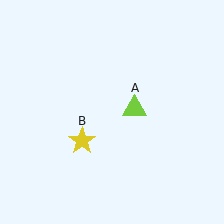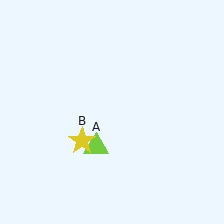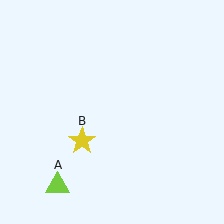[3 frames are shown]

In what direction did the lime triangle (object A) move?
The lime triangle (object A) moved down and to the left.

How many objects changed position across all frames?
1 object changed position: lime triangle (object A).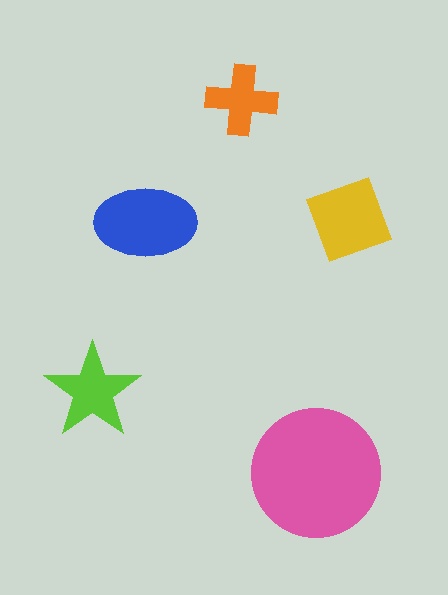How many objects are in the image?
There are 5 objects in the image.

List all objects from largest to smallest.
The pink circle, the blue ellipse, the yellow square, the lime star, the orange cross.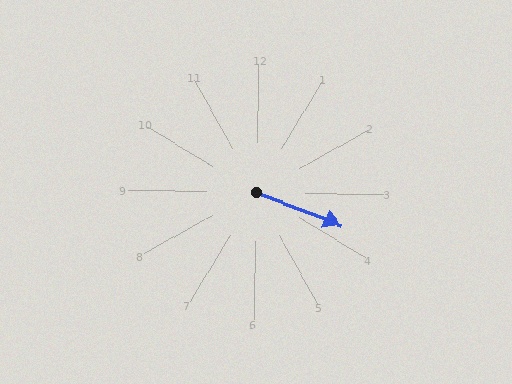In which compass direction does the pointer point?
East.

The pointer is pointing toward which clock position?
Roughly 4 o'clock.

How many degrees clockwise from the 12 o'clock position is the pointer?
Approximately 110 degrees.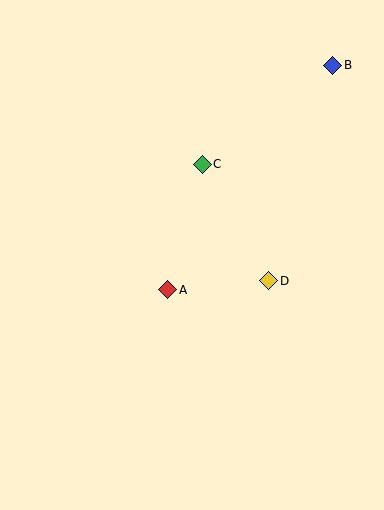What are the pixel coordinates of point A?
Point A is at (168, 290).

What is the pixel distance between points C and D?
The distance between C and D is 134 pixels.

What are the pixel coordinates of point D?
Point D is at (269, 281).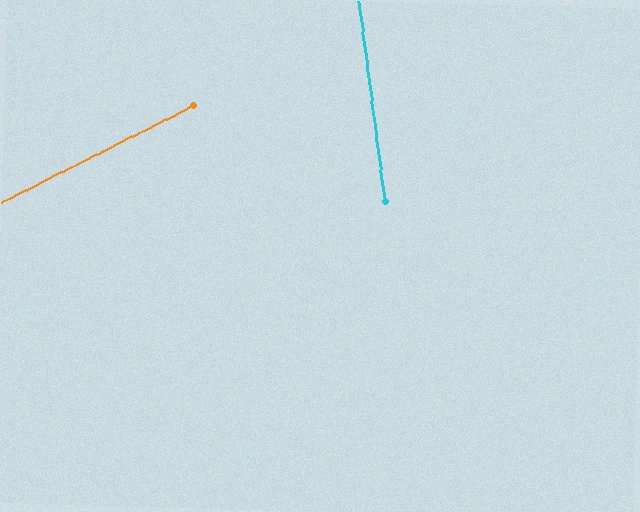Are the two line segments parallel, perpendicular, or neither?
Neither parallel nor perpendicular — they differ by about 71°.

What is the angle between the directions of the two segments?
Approximately 71 degrees.